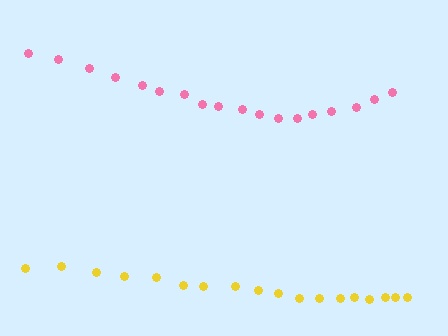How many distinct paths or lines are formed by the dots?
There are 2 distinct paths.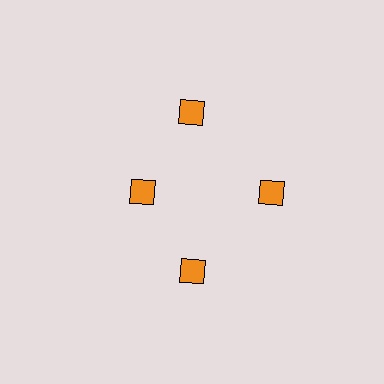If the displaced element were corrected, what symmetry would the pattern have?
It would have 4-fold rotational symmetry — the pattern would map onto itself every 90 degrees.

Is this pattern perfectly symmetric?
No. The 4 orange diamonds are arranged in a ring, but one element near the 9 o'clock position is pulled inward toward the center, breaking the 4-fold rotational symmetry.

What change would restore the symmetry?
The symmetry would be restored by moving it outward, back onto the ring so that all 4 diamonds sit at equal angles and equal distance from the center.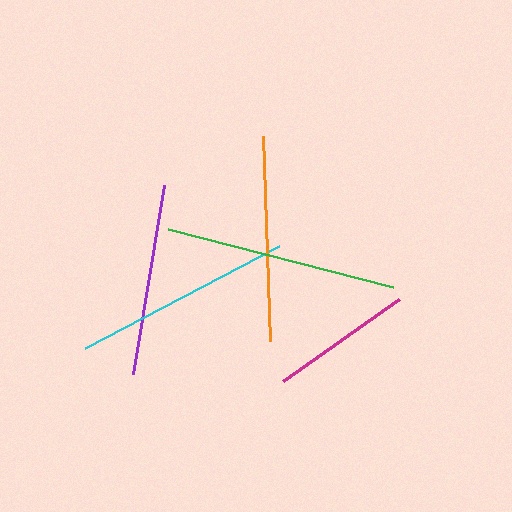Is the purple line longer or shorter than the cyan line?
The cyan line is longer than the purple line.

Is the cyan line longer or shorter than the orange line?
The cyan line is longer than the orange line.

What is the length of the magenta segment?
The magenta segment is approximately 142 pixels long.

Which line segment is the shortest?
The magenta line is the shortest at approximately 142 pixels.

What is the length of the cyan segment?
The cyan segment is approximately 219 pixels long.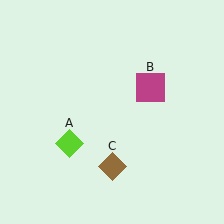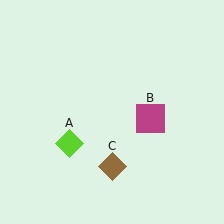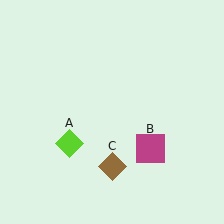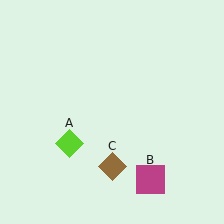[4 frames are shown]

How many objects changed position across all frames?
1 object changed position: magenta square (object B).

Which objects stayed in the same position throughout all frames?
Lime diamond (object A) and brown diamond (object C) remained stationary.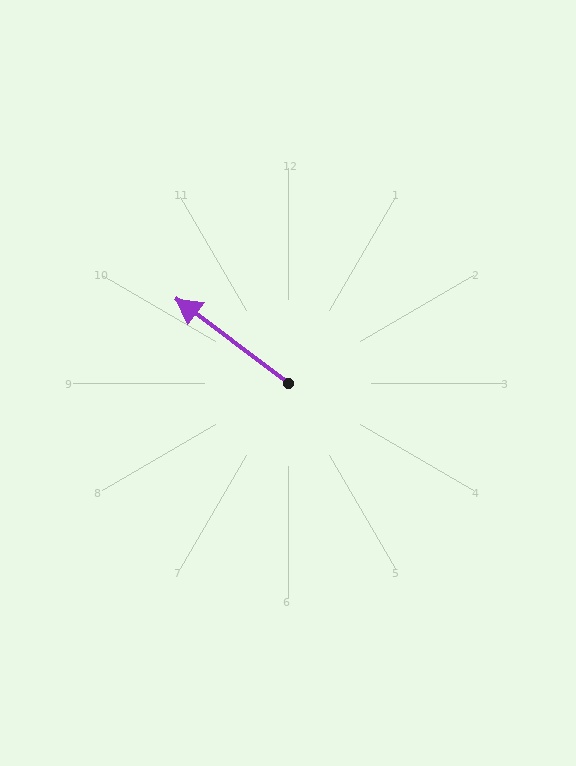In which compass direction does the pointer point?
Northwest.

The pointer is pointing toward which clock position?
Roughly 10 o'clock.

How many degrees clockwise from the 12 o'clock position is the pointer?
Approximately 307 degrees.